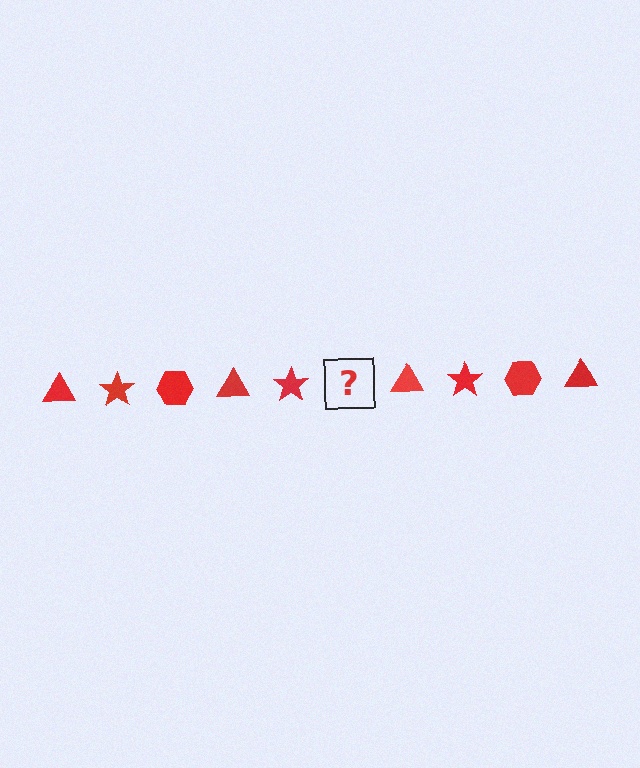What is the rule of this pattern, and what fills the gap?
The rule is that the pattern cycles through triangle, star, hexagon shapes in red. The gap should be filled with a red hexagon.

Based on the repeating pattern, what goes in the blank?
The blank should be a red hexagon.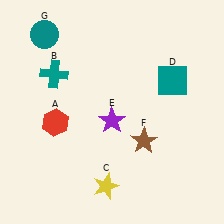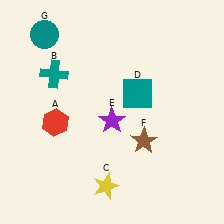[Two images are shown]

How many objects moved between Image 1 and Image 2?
1 object moved between the two images.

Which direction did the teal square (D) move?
The teal square (D) moved left.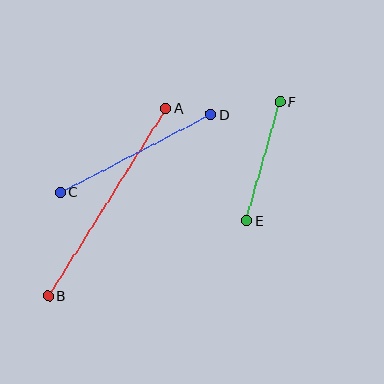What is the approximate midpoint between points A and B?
The midpoint is at approximately (107, 202) pixels.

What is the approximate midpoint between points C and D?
The midpoint is at approximately (135, 153) pixels.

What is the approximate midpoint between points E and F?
The midpoint is at approximately (263, 161) pixels.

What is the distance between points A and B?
The distance is approximately 222 pixels.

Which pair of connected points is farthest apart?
Points A and B are farthest apart.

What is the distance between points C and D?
The distance is approximately 169 pixels.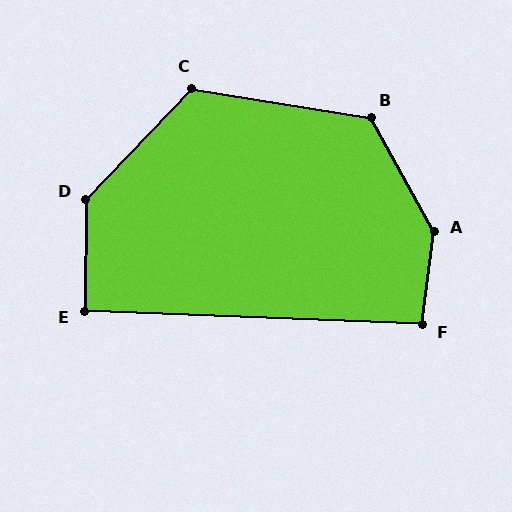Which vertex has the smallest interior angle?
E, at approximately 92 degrees.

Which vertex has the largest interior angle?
A, at approximately 144 degrees.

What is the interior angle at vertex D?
Approximately 137 degrees (obtuse).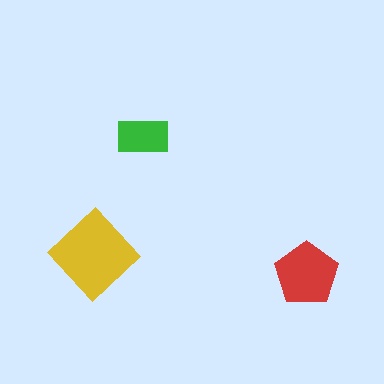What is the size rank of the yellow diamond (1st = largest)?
1st.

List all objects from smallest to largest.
The green rectangle, the red pentagon, the yellow diamond.